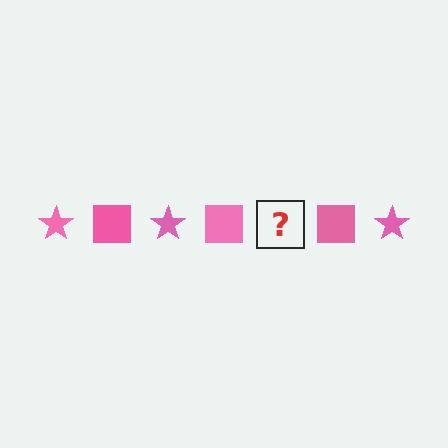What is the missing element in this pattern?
The missing element is a pink star.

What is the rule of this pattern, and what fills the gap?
The rule is that the pattern cycles through star, square shapes in pink. The gap should be filled with a pink star.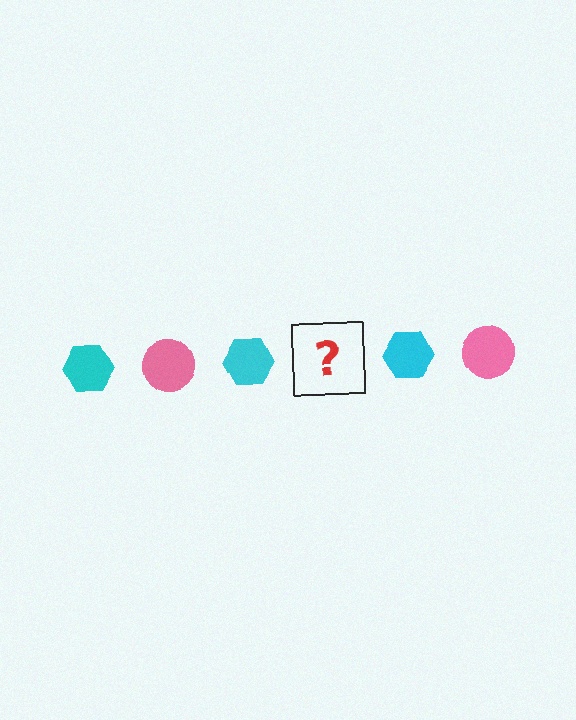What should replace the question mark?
The question mark should be replaced with a pink circle.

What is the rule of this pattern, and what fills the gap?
The rule is that the pattern alternates between cyan hexagon and pink circle. The gap should be filled with a pink circle.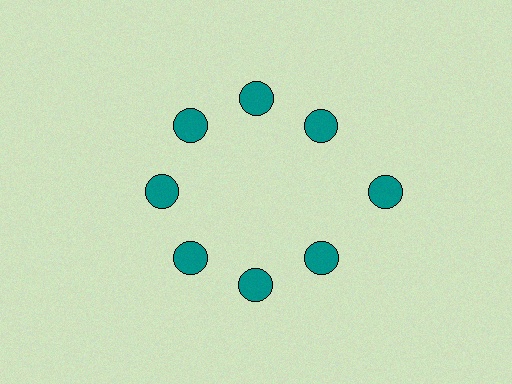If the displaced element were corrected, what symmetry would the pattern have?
It would have 8-fold rotational symmetry — the pattern would map onto itself every 45 degrees.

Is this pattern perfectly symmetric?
No. The 8 teal circles are arranged in a ring, but one element near the 3 o'clock position is pushed outward from the center, breaking the 8-fold rotational symmetry.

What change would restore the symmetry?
The symmetry would be restored by moving it inward, back onto the ring so that all 8 circles sit at equal angles and equal distance from the center.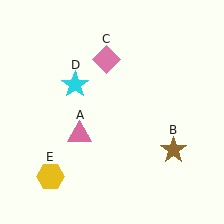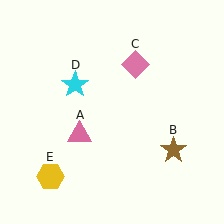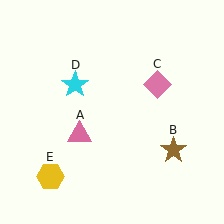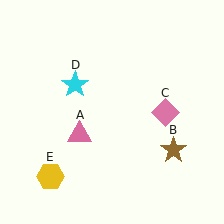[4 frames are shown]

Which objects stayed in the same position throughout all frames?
Pink triangle (object A) and brown star (object B) and cyan star (object D) and yellow hexagon (object E) remained stationary.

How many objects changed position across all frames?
1 object changed position: pink diamond (object C).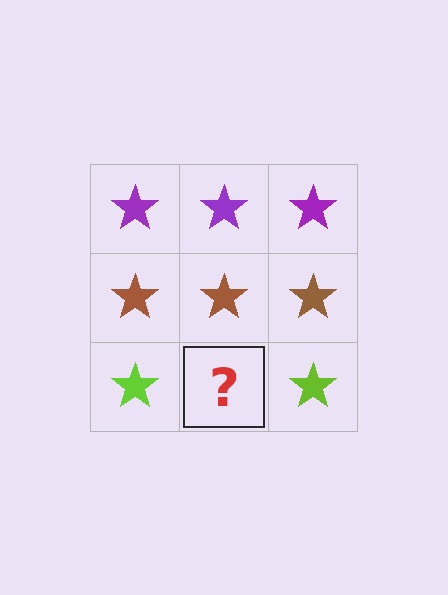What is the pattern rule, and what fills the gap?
The rule is that each row has a consistent color. The gap should be filled with a lime star.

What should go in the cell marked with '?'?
The missing cell should contain a lime star.